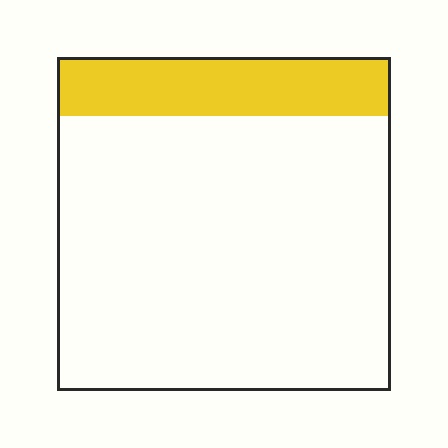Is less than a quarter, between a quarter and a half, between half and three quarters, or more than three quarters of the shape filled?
Less than a quarter.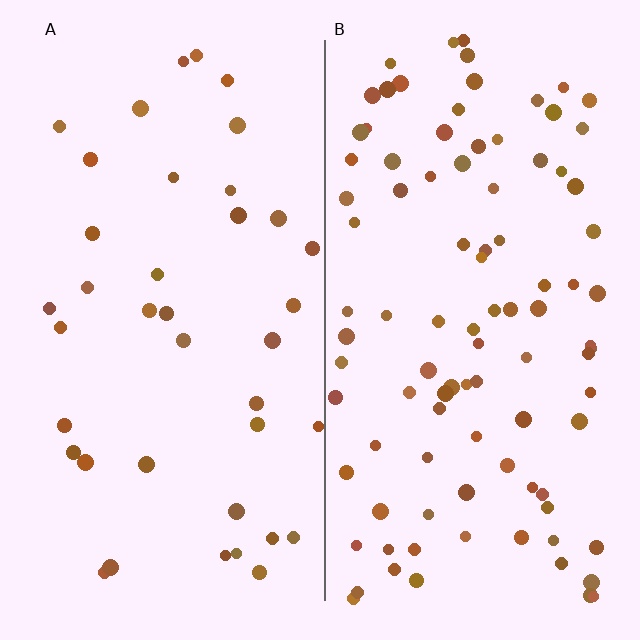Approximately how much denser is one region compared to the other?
Approximately 2.5× — region B over region A.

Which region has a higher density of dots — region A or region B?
B (the right).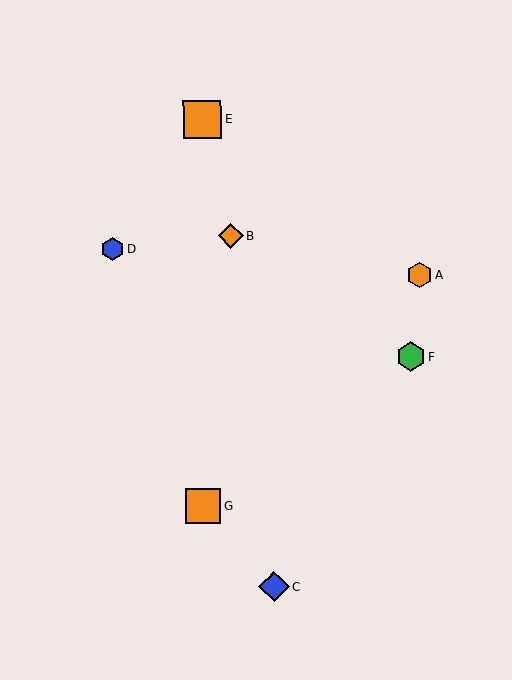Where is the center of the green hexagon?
The center of the green hexagon is at (411, 357).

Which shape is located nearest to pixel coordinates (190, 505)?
The orange square (labeled G) at (204, 507) is nearest to that location.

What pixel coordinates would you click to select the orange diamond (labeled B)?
Click at (231, 236) to select the orange diamond B.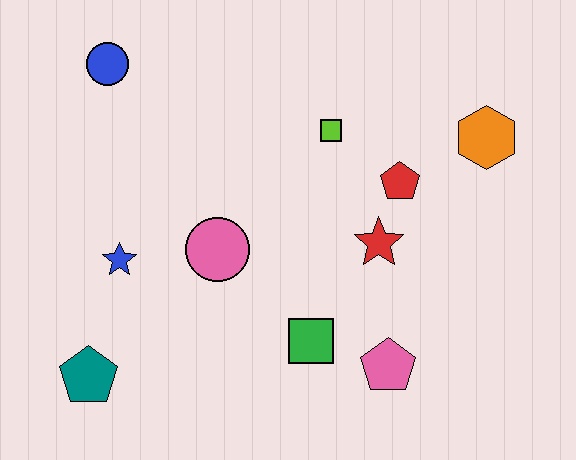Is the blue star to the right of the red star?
No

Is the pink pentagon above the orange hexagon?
No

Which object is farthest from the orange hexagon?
The teal pentagon is farthest from the orange hexagon.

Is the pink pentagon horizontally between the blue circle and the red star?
No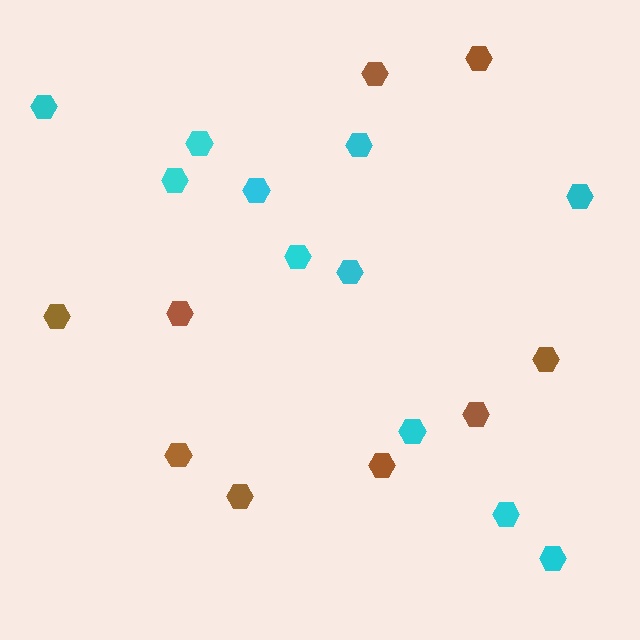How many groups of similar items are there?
There are 2 groups: one group of brown hexagons (9) and one group of cyan hexagons (11).